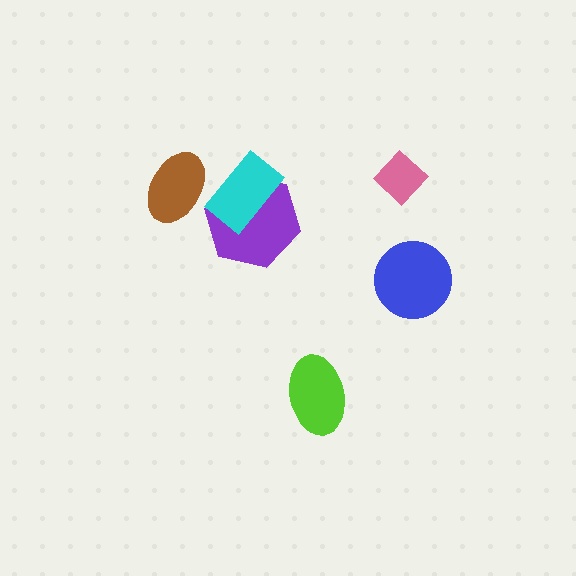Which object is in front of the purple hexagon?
The cyan rectangle is in front of the purple hexagon.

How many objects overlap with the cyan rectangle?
1 object overlaps with the cyan rectangle.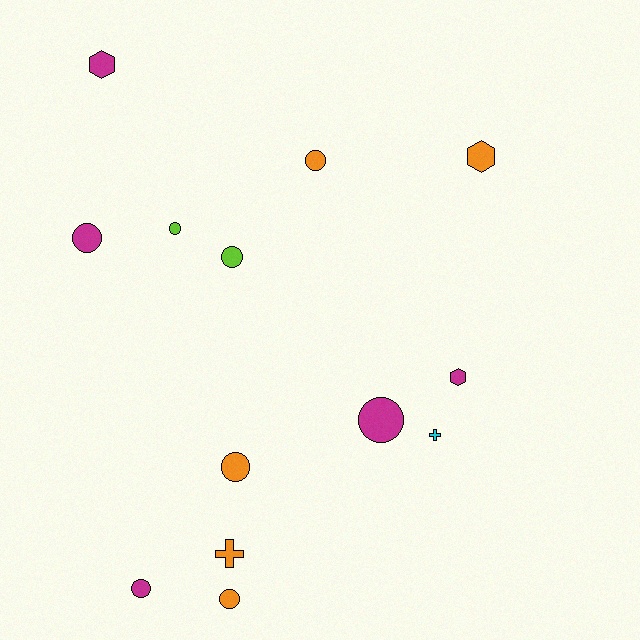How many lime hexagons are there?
There are no lime hexagons.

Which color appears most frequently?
Magenta, with 5 objects.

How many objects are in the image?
There are 13 objects.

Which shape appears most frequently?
Circle, with 8 objects.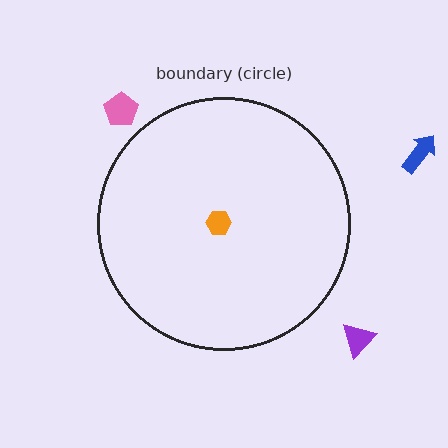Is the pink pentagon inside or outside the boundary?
Outside.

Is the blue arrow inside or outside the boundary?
Outside.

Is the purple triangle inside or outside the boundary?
Outside.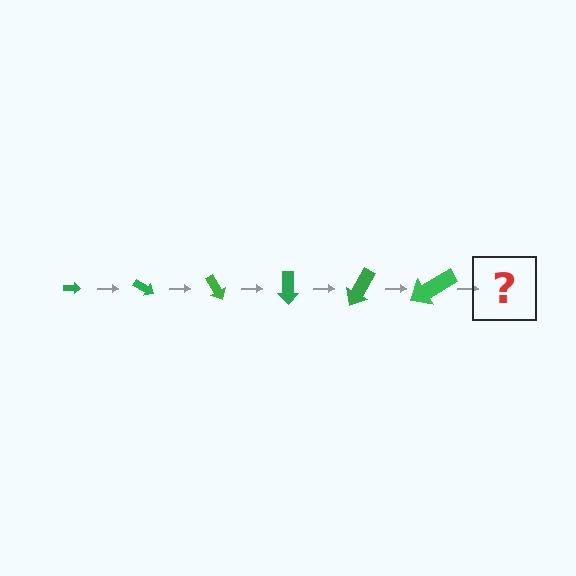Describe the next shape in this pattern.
It should be an arrow, larger than the previous one and rotated 180 degrees from the start.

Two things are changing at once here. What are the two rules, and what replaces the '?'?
The two rules are that the arrow grows larger each step and it rotates 30 degrees each step. The '?' should be an arrow, larger than the previous one and rotated 180 degrees from the start.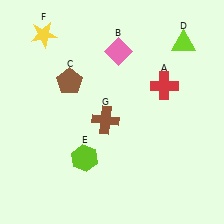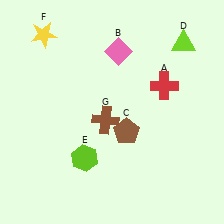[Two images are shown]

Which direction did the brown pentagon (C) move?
The brown pentagon (C) moved right.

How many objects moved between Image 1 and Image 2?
1 object moved between the two images.